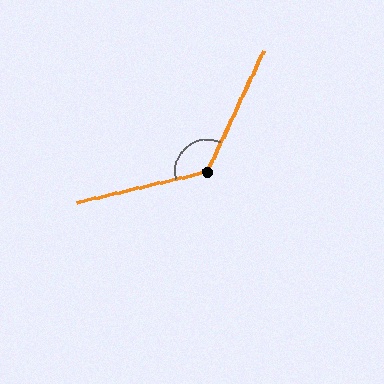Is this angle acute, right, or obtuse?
It is obtuse.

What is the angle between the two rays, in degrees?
Approximately 128 degrees.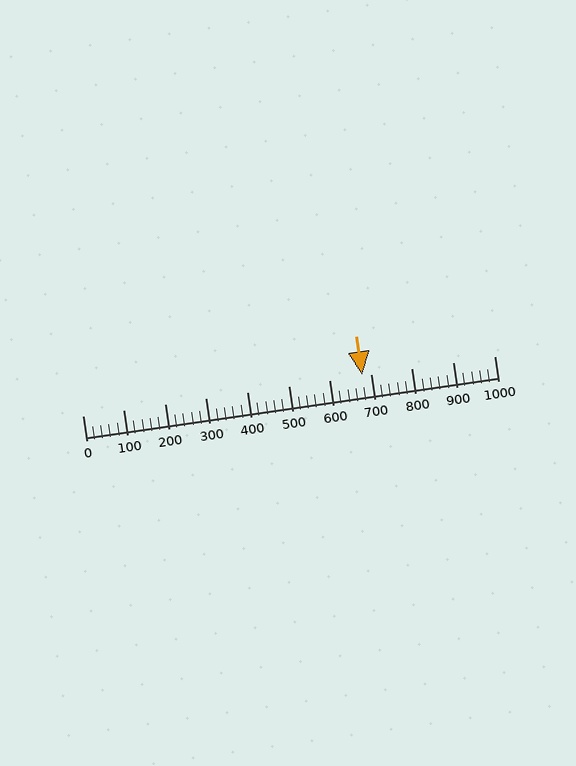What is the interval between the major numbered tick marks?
The major tick marks are spaced 100 units apart.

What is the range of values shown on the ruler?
The ruler shows values from 0 to 1000.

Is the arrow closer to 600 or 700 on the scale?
The arrow is closer to 700.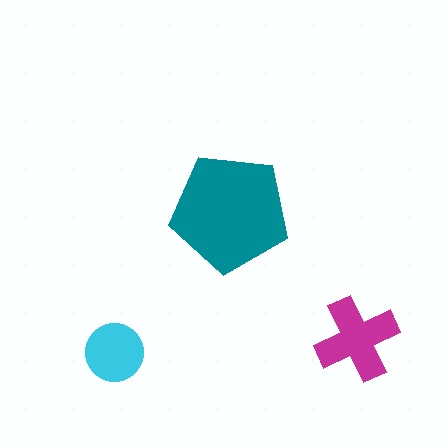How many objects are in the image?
There are 3 objects in the image.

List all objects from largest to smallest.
The teal pentagon, the magenta cross, the cyan circle.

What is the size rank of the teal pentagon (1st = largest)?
1st.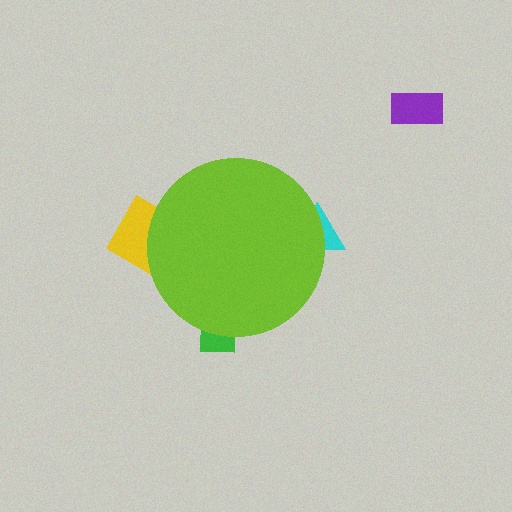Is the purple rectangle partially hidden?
No, the purple rectangle is fully visible.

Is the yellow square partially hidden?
Yes, the yellow square is partially hidden behind the lime circle.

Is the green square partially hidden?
Yes, the green square is partially hidden behind the lime circle.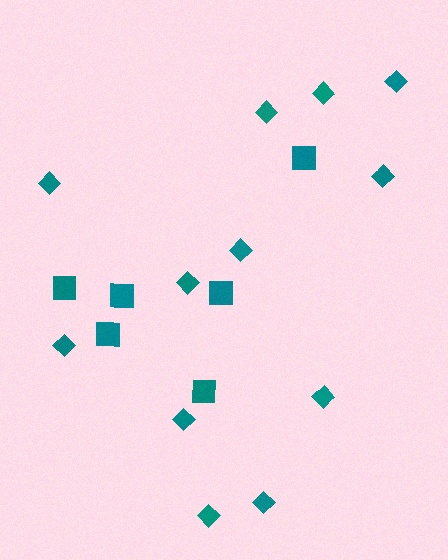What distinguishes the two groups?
There are 2 groups: one group of squares (6) and one group of diamonds (12).